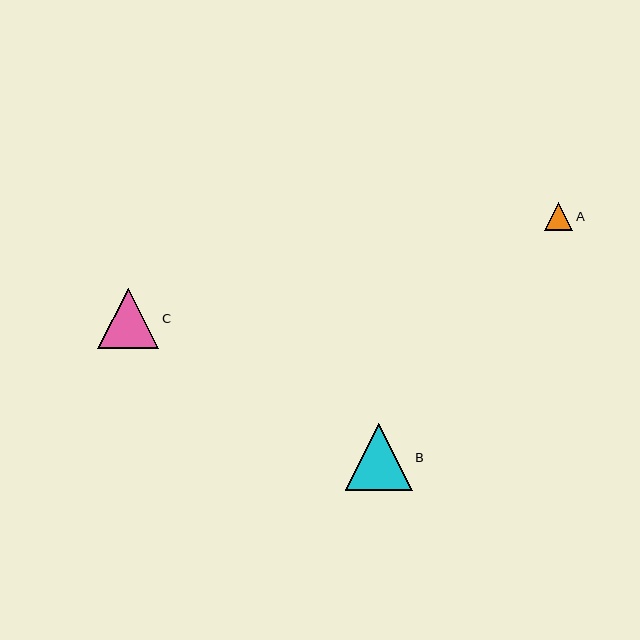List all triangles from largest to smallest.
From largest to smallest: B, C, A.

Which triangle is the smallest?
Triangle A is the smallest with a size of approximately 28 pixels.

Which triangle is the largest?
Triangle B is the largest with a size of approximately 67 pixels.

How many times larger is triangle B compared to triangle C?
Triangle B is approximately 1.1 times the size of triangle C.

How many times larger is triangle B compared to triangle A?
Triangle B is approximately 2.4 times the size of triangle A.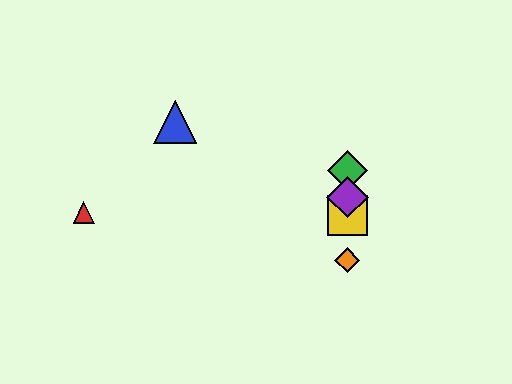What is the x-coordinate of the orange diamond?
The orange diamond is at x≈347.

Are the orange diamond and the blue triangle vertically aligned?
No, the orange diamond is at x≈347 and the blue triangle is at x≈175.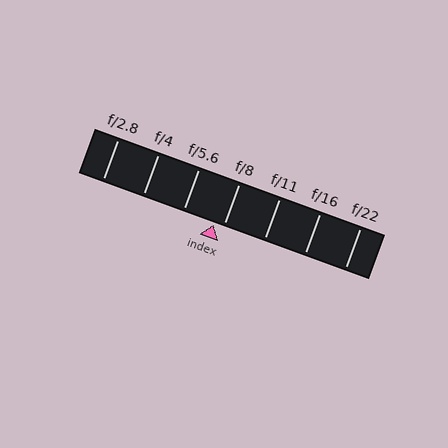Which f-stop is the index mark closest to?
The index mark is closest to f/8.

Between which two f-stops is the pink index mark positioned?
The index mark is between f/5.6 and f/8.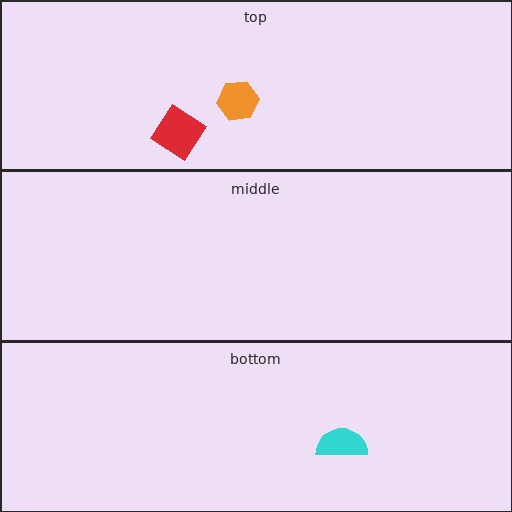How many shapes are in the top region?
2.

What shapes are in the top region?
The red diamond, the orange hexagon.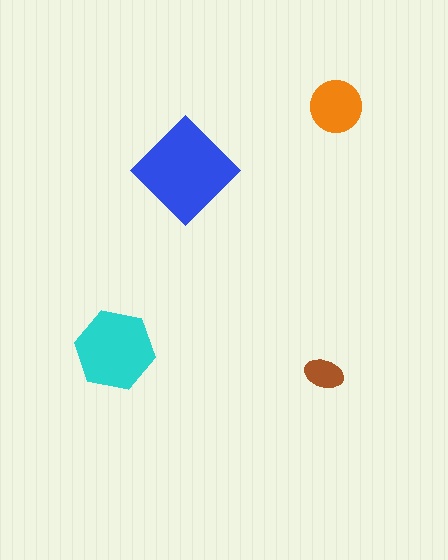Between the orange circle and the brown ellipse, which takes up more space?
The orange circle.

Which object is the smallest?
The brown ellipse.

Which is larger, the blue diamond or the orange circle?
The blue diamond.